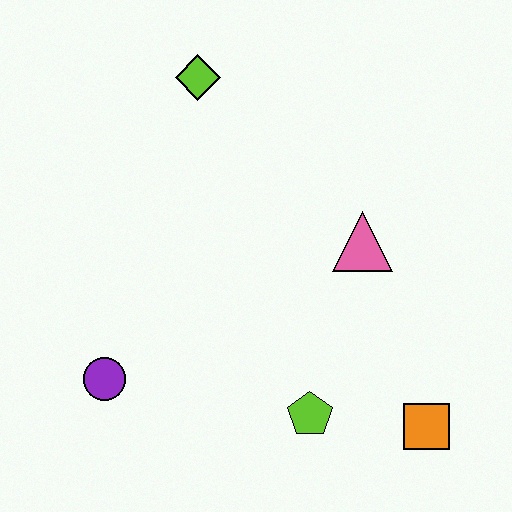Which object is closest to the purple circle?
The lime pentagon is closest to the purple circle.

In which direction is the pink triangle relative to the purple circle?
The pink triangle is to the right of the purple circle.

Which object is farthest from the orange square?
The lime diamond is farthest from the orange square.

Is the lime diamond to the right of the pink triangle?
No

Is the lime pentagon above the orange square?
Yes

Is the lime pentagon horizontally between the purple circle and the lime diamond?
No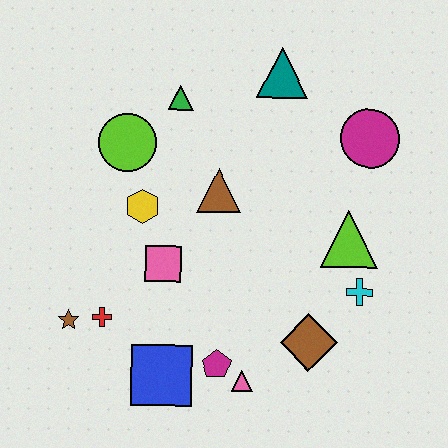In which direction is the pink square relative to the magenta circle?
The pink square is to the left of the magenta circle.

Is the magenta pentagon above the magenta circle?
No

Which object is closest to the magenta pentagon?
The pink triangle is closest to the magenta pentagon.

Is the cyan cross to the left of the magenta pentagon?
No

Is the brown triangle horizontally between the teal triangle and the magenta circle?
No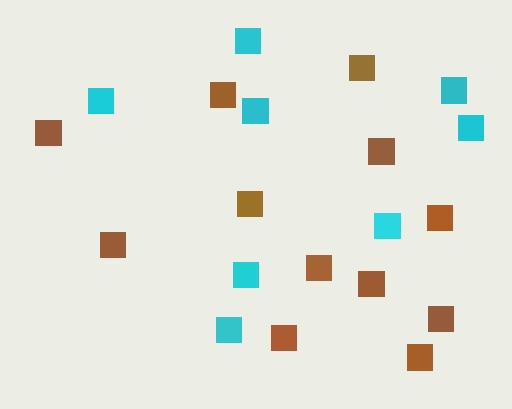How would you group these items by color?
There are 2 groups: one group of cyan squares (8) and one group of brown squares (12).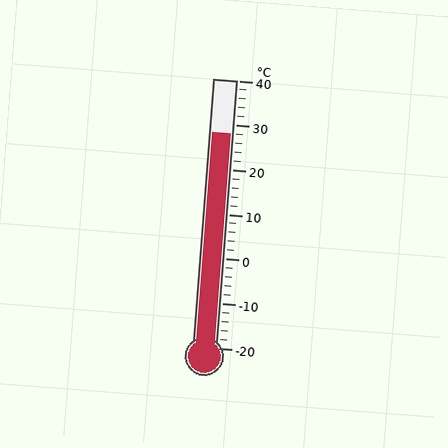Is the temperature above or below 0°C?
The temperature is above 0°C.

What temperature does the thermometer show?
The thermometer shows approximately 28°C.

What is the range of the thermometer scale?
The thermometer scale ranges from -20°C to 40°C.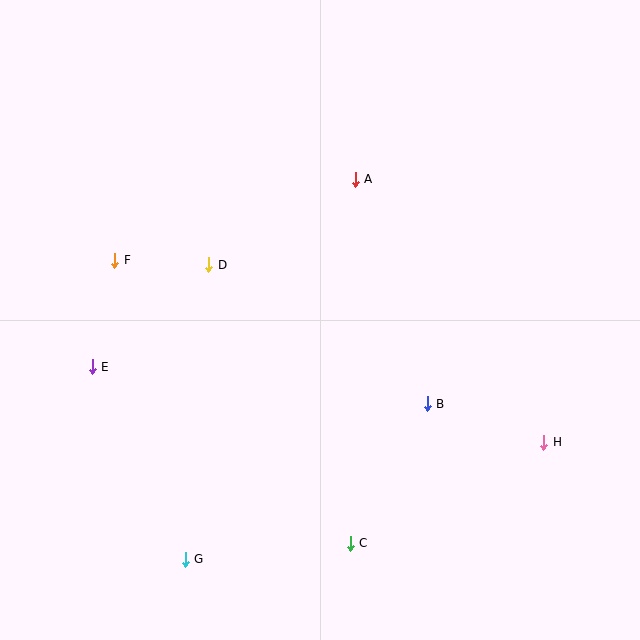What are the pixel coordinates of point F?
Point F is at (115, 260).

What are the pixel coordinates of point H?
Point H is at (544, 442).